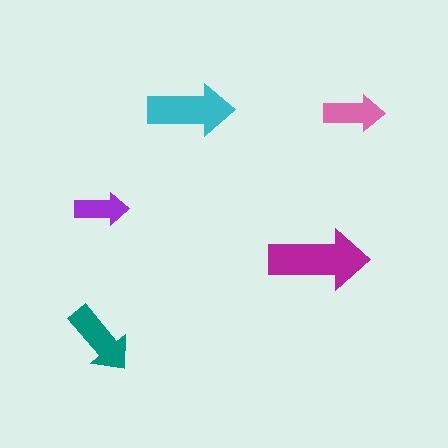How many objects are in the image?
There are 5 objects in the image.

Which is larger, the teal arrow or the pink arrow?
The teal one.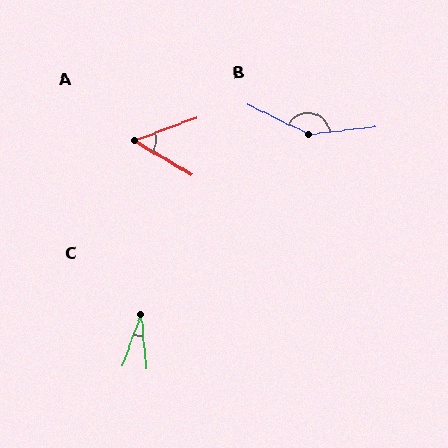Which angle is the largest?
B, at approximately 148 degrees.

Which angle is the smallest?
C, at approximately 26 degrees.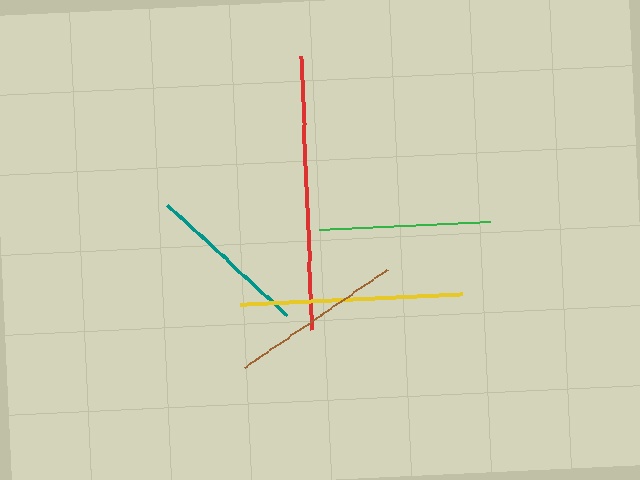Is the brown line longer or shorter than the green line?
The brown line is longer than the green line.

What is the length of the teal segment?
The teal segment is approximately 162 pixels long.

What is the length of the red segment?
The red segment is approximately 274 pixels long.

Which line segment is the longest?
The red line is the longest at approximately 274 pixels.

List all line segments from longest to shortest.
From longest to shortest: red, yellow, brown, green, teal.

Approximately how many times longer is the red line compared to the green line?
The red line is approximately 1.6 times the length of the green line.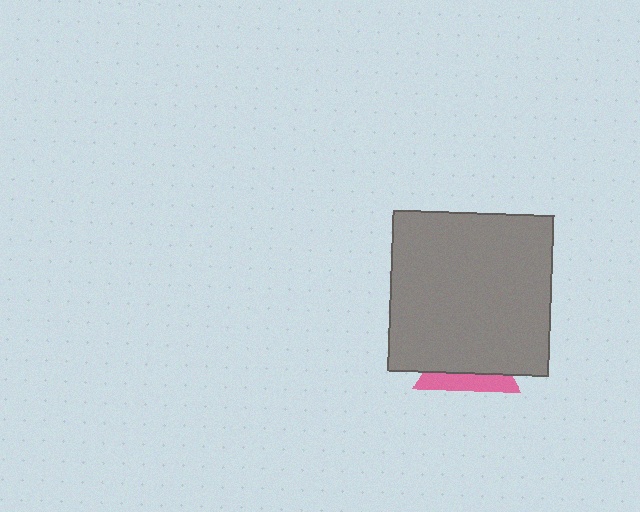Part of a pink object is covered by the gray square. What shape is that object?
It is a triangle.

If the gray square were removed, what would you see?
You would see the complete pink triangle.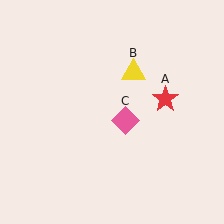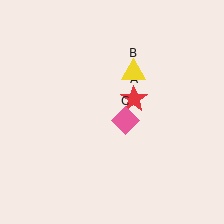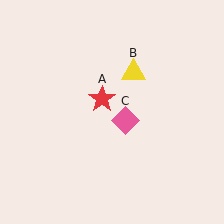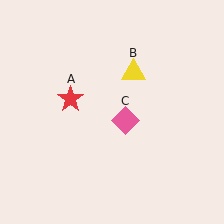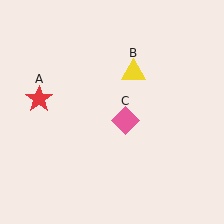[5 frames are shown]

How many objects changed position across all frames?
1 object changed position: red star (object A).